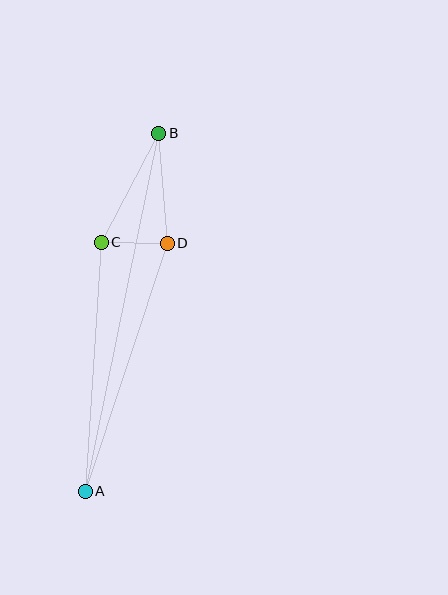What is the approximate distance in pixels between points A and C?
The distance between A and C is approximately 249 pixels.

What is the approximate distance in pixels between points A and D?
The distance between A and D is approximately 261 pixels.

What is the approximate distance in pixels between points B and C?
The distance between B and C is approximately 123 pixels.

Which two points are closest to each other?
Points C and D are closest to each other.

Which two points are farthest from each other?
Points A and B are farthest from each other.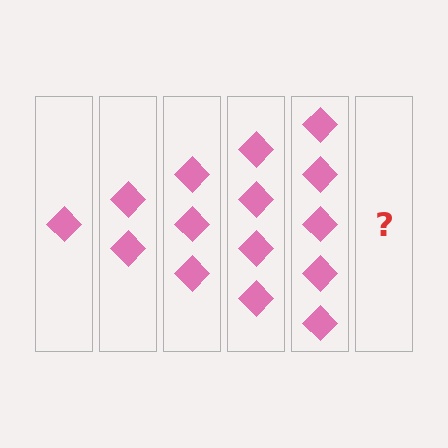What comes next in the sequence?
The next element should be 6 diamonds.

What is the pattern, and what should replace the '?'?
The pattern is that each step adds one more diamond. The '?' should be 6 diamonds.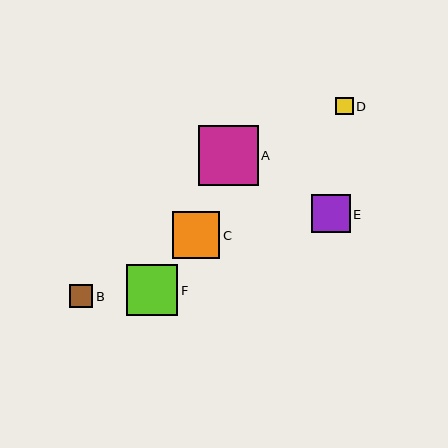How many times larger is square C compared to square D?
Square C is approximately 2.7 times the size of square D.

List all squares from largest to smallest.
From largest to smallest: A, F, C, E, B, D.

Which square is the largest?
Square A is the largest with a size of approximately 60 pixels.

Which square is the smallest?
Square D is the smallest with a size of approximately 17 pixels.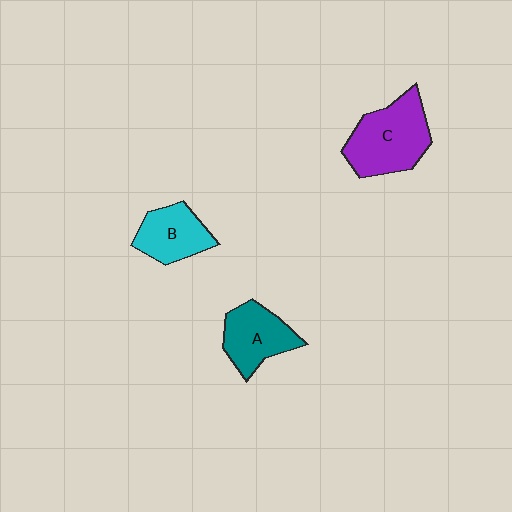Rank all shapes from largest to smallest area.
From largest to smallest: C (purple), A (teal), B (cyan).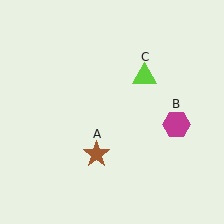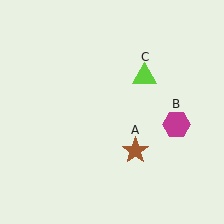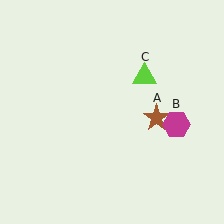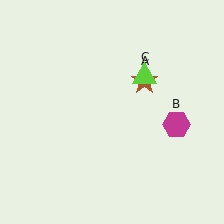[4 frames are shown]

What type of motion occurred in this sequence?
The brown star (object A) rotated counterclockwise around the center of the scene.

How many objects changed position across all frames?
1 object changed position: brown star (object A).